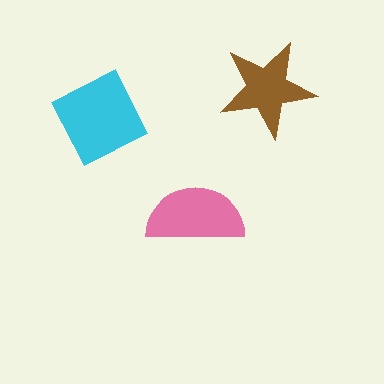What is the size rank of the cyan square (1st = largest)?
1st.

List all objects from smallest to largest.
The brown star, the pink semicircle, the cyan square.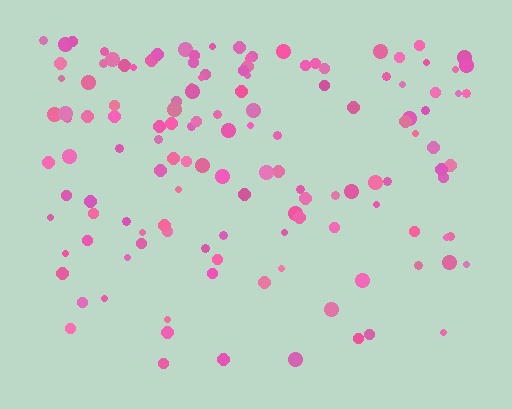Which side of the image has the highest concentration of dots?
The top.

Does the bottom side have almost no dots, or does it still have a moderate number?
Still a moderate number, just noticeably fewer than the top.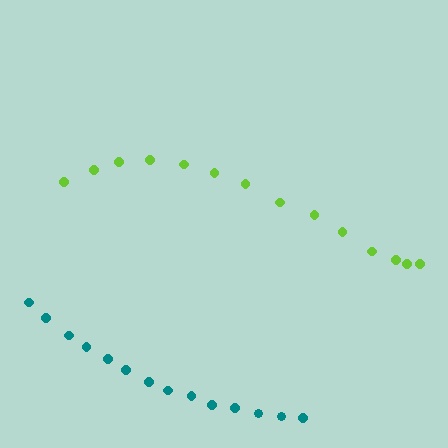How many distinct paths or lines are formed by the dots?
There are 2 distinct paths.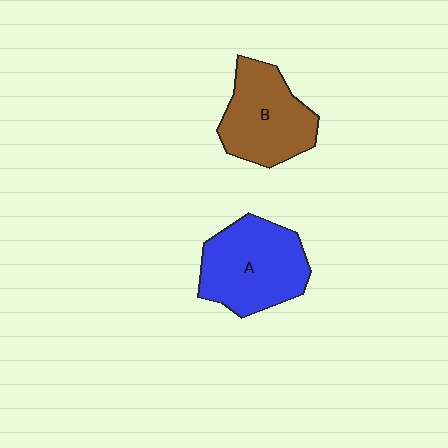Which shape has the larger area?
Shape A (blue).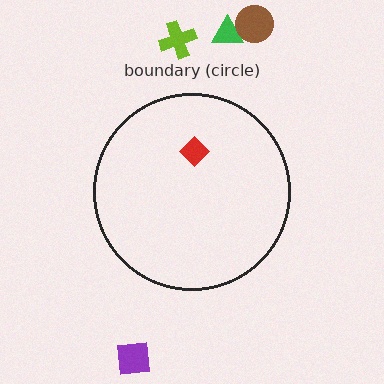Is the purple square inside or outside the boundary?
Outside.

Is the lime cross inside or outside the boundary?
Outside.